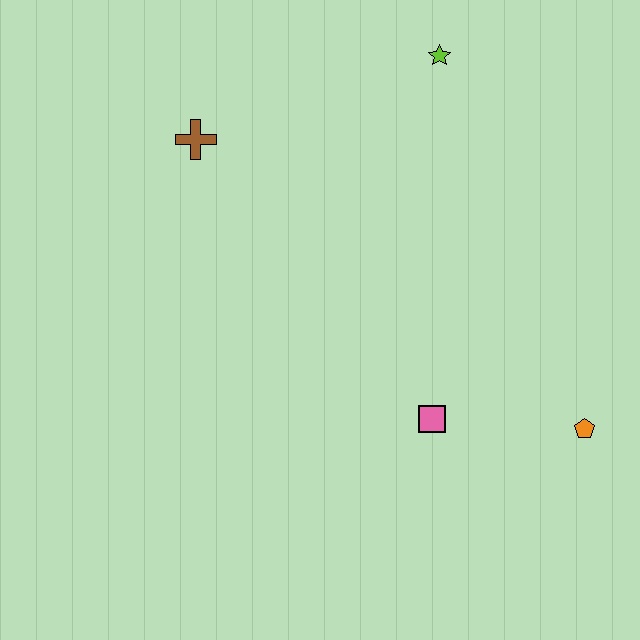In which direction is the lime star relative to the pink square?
The lime star is above the pink square.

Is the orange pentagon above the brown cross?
No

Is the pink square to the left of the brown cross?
No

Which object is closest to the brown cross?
The lime star is closest to the brown cross.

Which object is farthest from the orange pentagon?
The brown cross is farthest from the orange pentagon.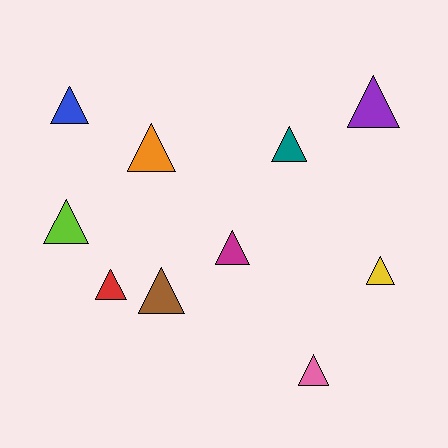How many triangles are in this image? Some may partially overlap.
There are 10 triangles.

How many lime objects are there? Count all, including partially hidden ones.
There is 1 lime object.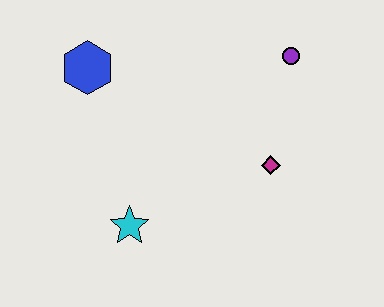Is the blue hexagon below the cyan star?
No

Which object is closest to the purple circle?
The magenta diamond is closest to the purple circle.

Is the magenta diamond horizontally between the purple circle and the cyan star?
Yes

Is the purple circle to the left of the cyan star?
No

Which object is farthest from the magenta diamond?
The blue hexagon is farthest from the magenta diamond.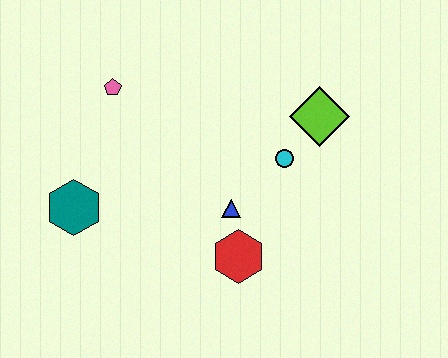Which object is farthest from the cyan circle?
The teal hexagon is farthest from the cyan circle.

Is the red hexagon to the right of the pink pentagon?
Yes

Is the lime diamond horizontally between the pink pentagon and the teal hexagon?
No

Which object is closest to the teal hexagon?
The pink pentagon is closest to the teal hexagon.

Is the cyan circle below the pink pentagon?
Yes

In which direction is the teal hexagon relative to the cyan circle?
The teal hexagon is to the left of the cyan circle.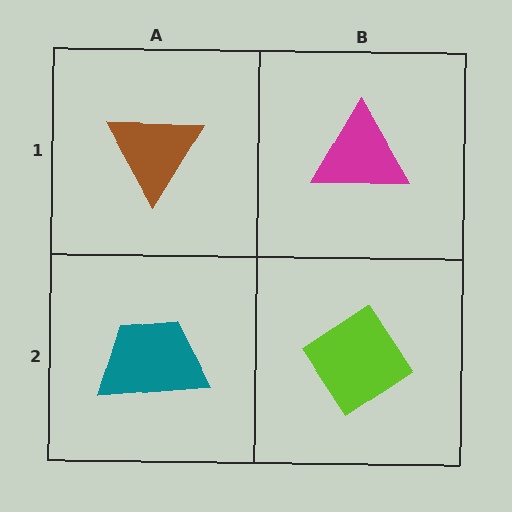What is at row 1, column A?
A brown triangle.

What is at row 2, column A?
A teal trapezoid.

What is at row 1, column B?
A magenta triangle.